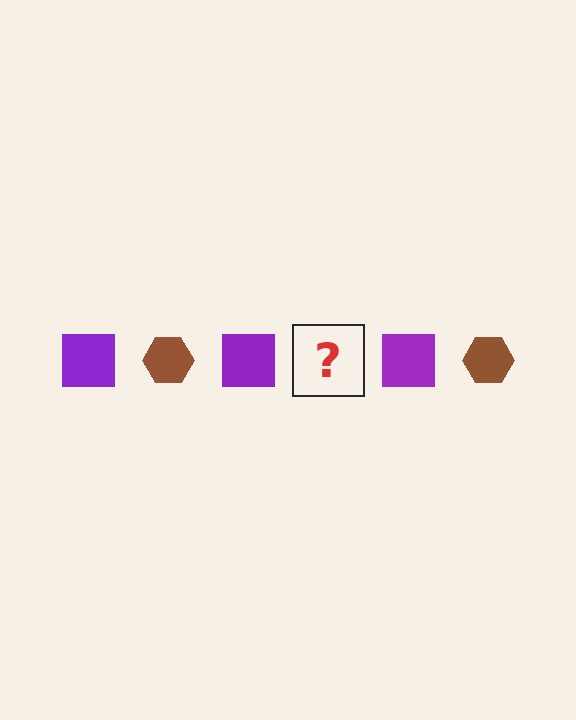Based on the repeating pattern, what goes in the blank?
The blank should be a brown hexagon.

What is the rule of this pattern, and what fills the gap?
The rule is that the pattern alternates between purple square and brown hexagon. The gap should be filled with a brown hexagon.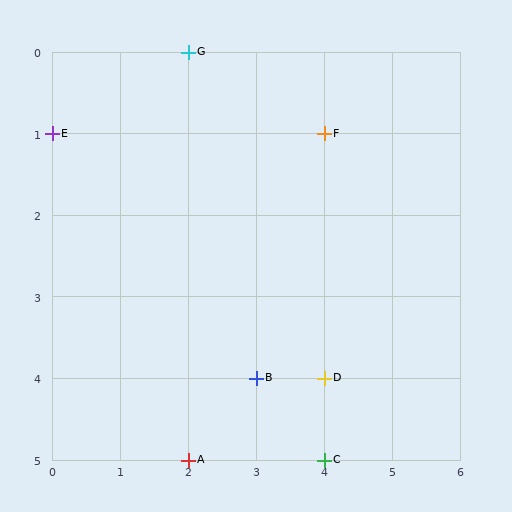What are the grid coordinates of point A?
Point A is at grid coordinates (2, 5).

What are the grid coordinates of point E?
Point E is at grid coordinates (0, 1).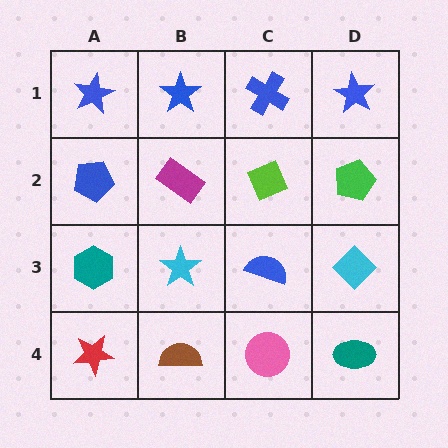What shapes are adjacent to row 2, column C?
A blue cross (row 1, column C), a blue semicircle (row 3, column C), a magenta rectangle (row 2, column B), a green pentagon (row 2, column D).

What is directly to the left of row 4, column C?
A brown semicircle.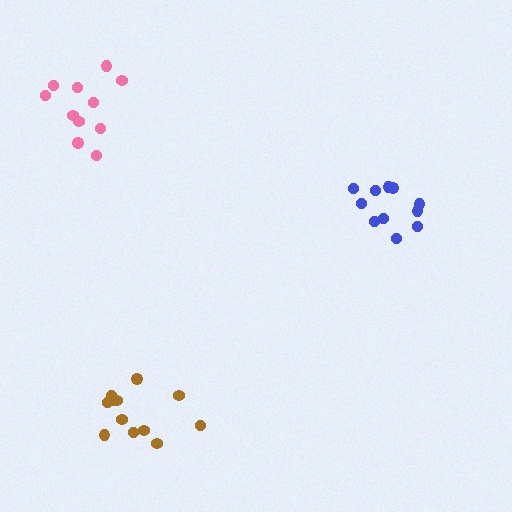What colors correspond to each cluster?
The clusters are colored: blue, brown, pink.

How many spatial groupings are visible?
There are 3 spatial groupings.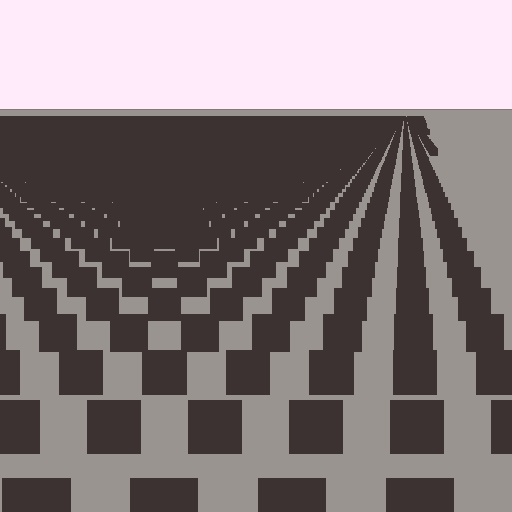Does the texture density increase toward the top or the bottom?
Density increases toward the top.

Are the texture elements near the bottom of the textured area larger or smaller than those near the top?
Larger. Near the bottom, elements are closer to the viewer and appear at a bigger on-screen size.